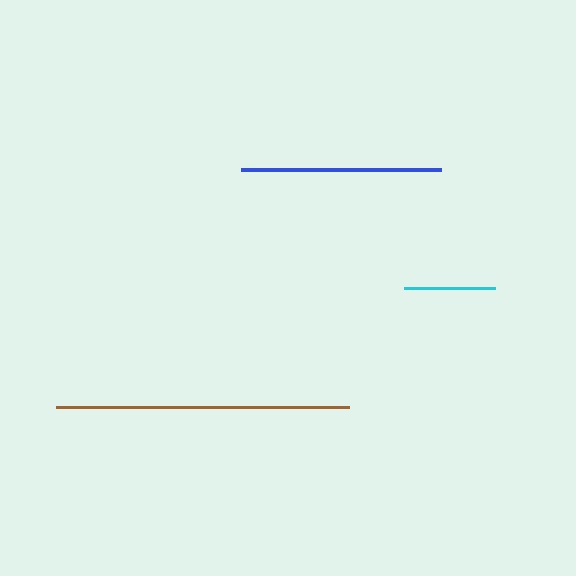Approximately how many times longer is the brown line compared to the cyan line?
The brown line is approximately 3.2 times the length of the cyan line.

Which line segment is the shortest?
The cyan line is the shortest at approximately 91 pixels.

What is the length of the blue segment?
The blue segment is approximately 199 pixels long.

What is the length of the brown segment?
The brown segment is approximately 293 pixels long.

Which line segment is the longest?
The brown line is the longest at approximately 293 pixels.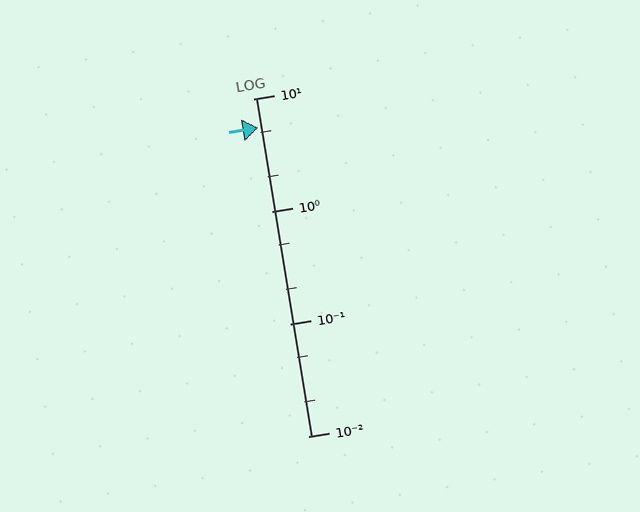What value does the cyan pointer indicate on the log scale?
The pointer indicates approximately 5.5.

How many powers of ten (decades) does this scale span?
The scale spans 3 decades, from 0.01 to 10.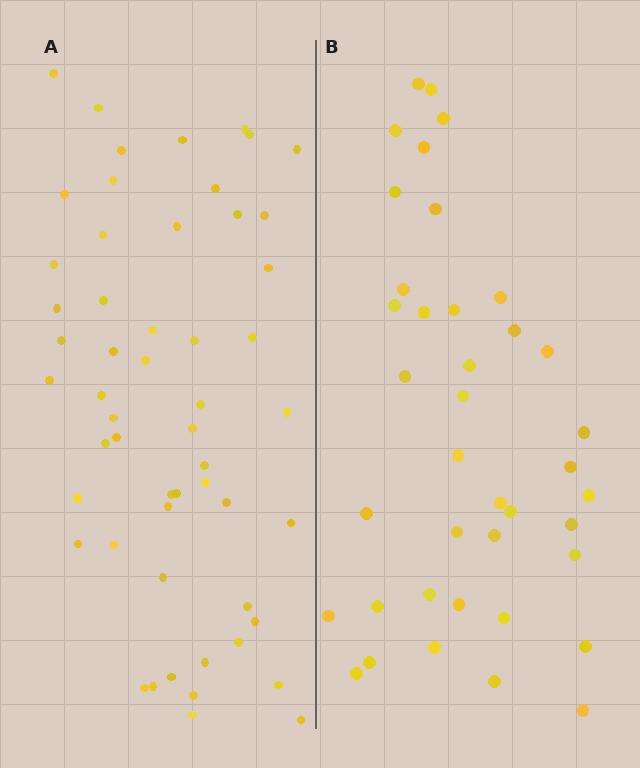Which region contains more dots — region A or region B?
Region A (the left region) has more dots.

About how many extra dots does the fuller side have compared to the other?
Region A has approximately 15 more dots than region B.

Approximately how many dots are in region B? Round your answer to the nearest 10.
About 40 dots. (The exact count is 39, which rounds to 40.)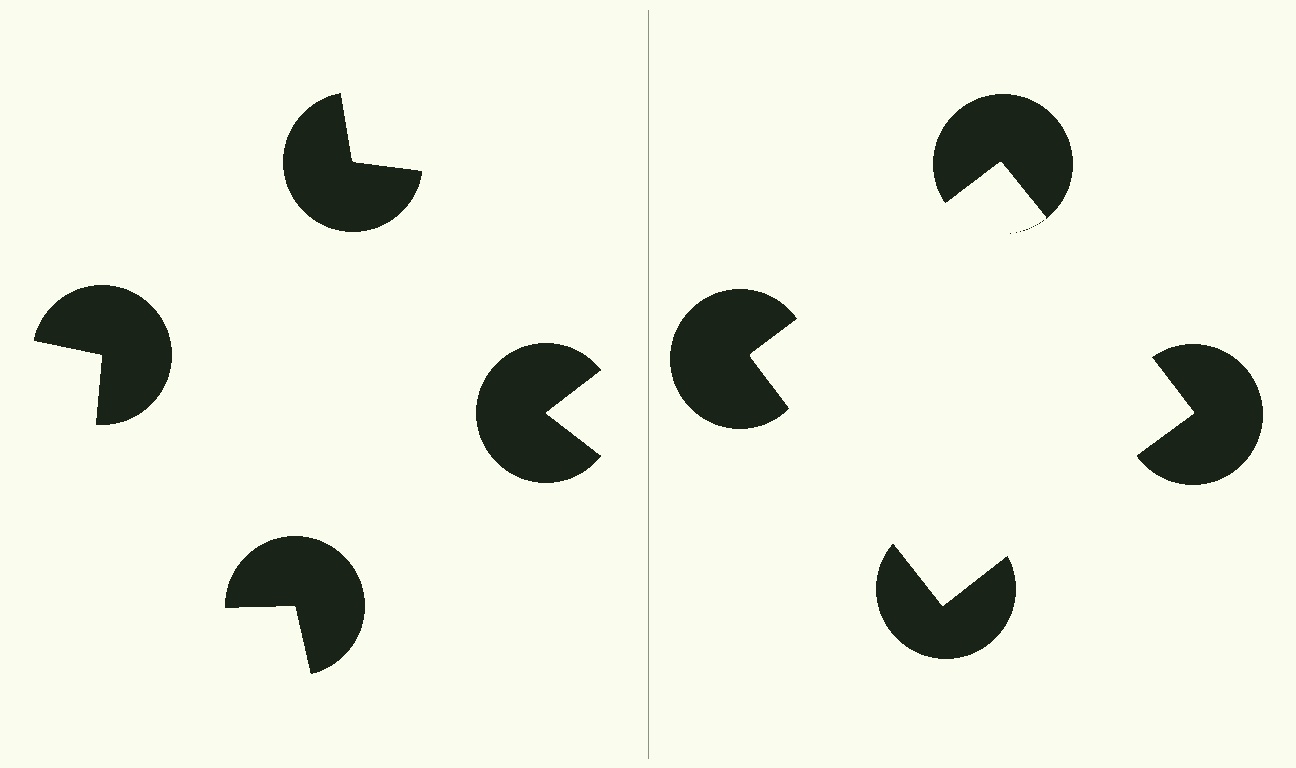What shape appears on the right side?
An illusory square.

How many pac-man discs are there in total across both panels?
8 — 4 on each side.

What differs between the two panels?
The pac-man discs are positioned identically on both sides; only the wedge orientations differ. On the right they align to a square; on the left they are misaligned.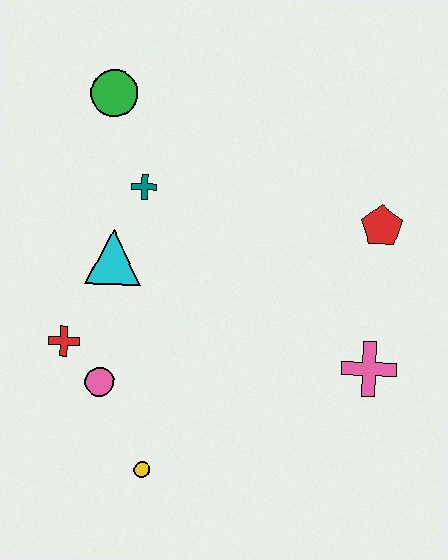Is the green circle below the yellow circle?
No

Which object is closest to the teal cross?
The cyan triangle is closest to the teal cross.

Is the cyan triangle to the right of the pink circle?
Yes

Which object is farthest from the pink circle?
The red pentagon is farthest from the pink circle.